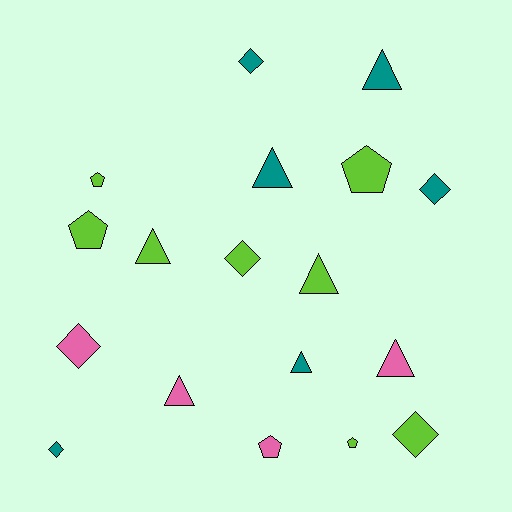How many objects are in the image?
There are 18 objects.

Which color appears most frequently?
Lime, with 8 objects.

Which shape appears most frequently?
Triangle, with 7 objects.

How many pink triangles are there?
There are 2 pink triangles.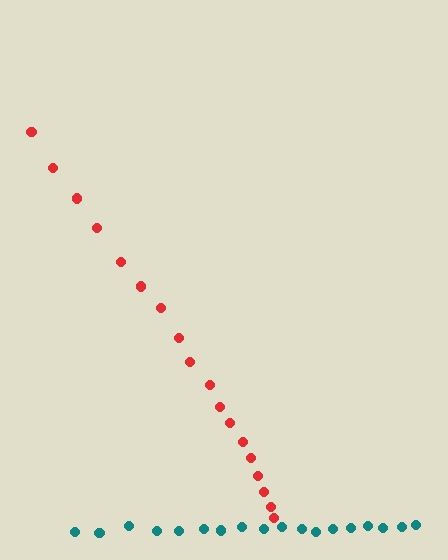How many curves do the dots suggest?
There are 2 distinct paths.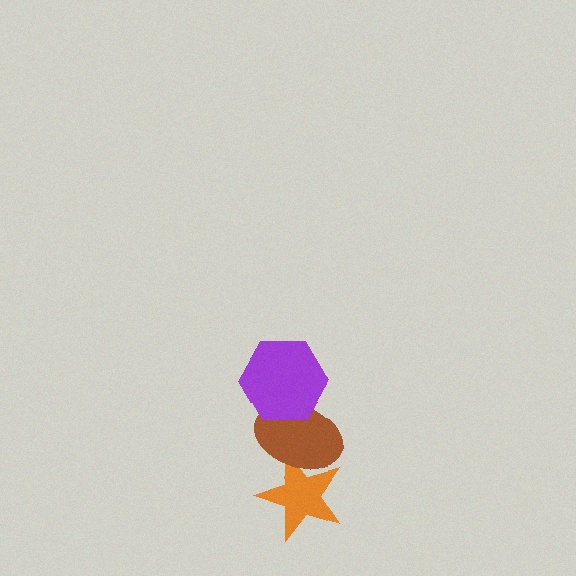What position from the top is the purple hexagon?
The purple hexagon is 1st from the top.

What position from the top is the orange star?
The orange star is 3rd from the top.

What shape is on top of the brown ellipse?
The purple hexagon is on top of the brown ellipse.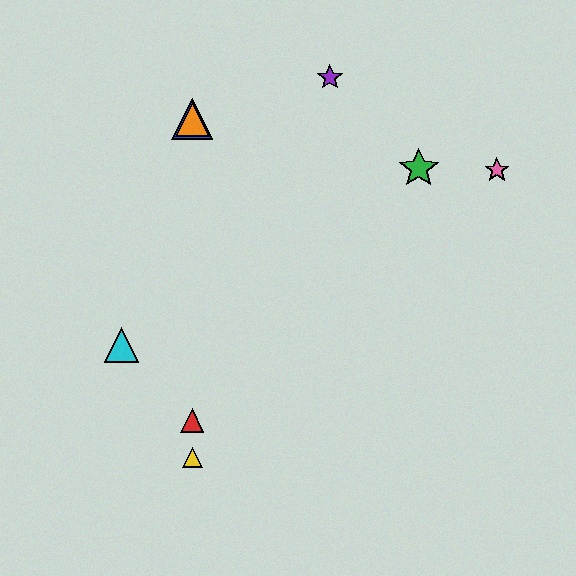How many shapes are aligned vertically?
4 shapes (the red triangle, the blue triangle, the yellow triangle, the orange triangle) are aligned vertically.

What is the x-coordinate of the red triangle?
The red triangle is at x≈192.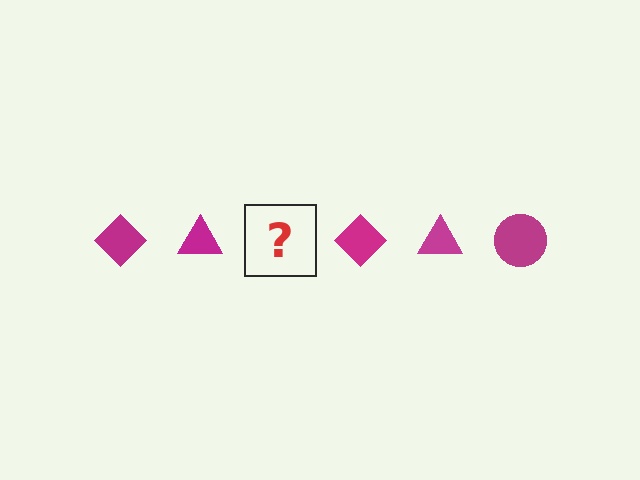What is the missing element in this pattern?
The missing element is a magenta circle.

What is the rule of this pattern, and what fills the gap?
The rule is that the pattern cycles through diamond, triangle, circle shapes in magenta. The gap should be filled with a magenta circle.